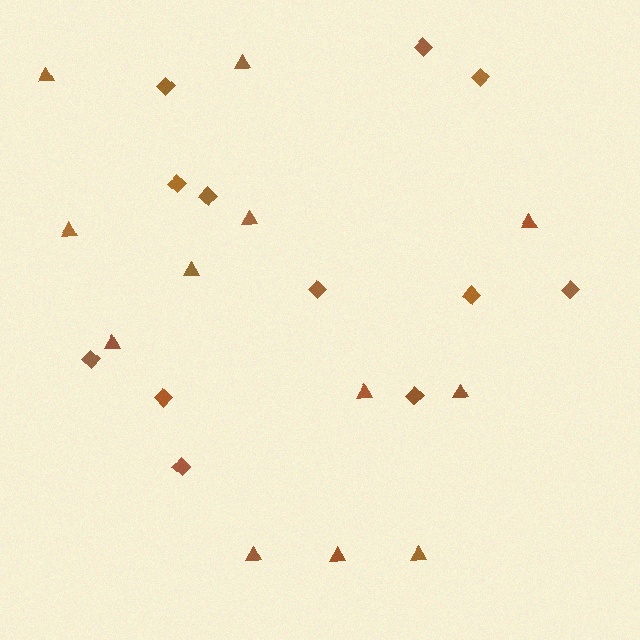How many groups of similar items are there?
There are 2 groups: one group of diamonds (12) and one group of triangles (12).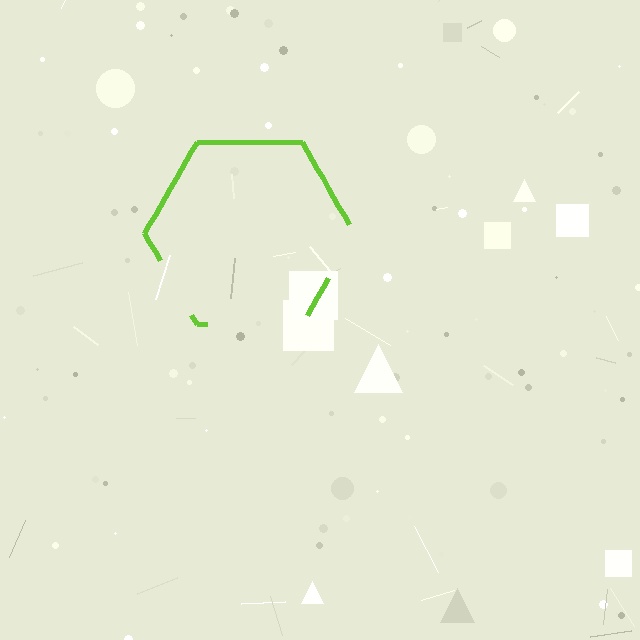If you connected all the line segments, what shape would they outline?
They would outline a hexagon.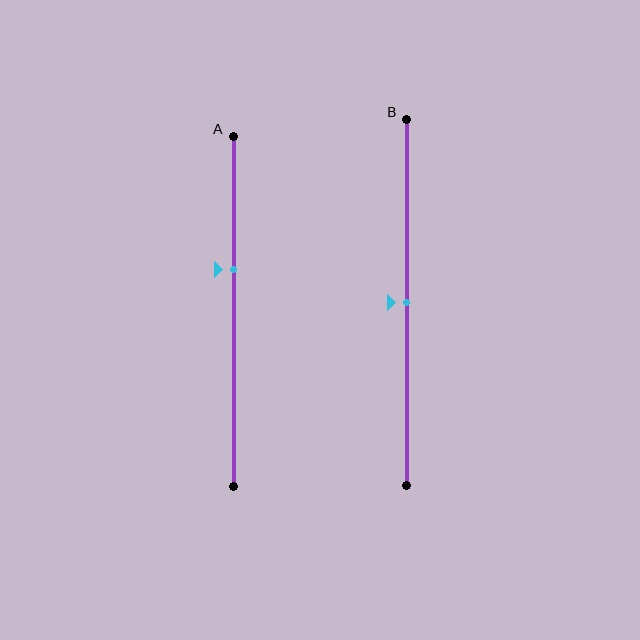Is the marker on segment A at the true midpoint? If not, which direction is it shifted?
No, the marker on segment A is shifted upward by about 12% of the segment length.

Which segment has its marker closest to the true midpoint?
Segment B has its marker closest to the true midpoint.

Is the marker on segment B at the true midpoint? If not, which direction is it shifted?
Yes, the marker on segment B is at the true midpoint.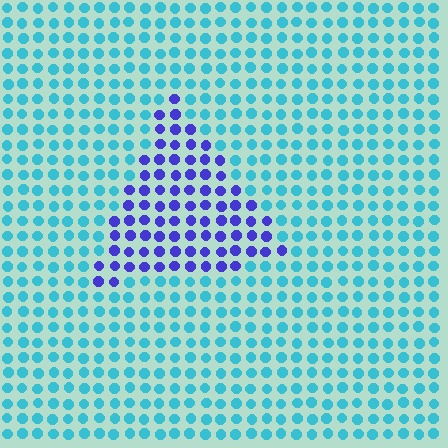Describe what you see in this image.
The image is filled with small cyan elements in a uniform arrangement. A triangle-shaped region is visible where the elements are tinted to a slightly different hue, forming a subtle color boundary.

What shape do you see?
I see a triangle.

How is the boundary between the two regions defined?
The boundary is defined purely by a slight shift in hue (about 58 degrees). Spacing, size, and orientation are identical on both sides.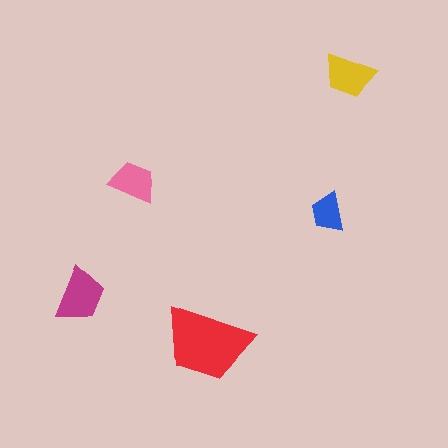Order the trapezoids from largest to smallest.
the red one, the magenta one, the yellow one, the pink one, the blue one.